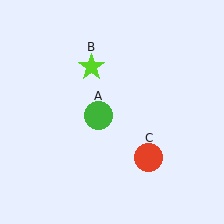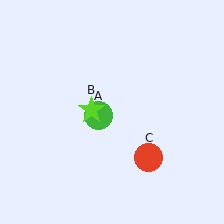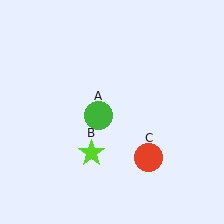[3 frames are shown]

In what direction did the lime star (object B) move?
The lime star (object B) moved down.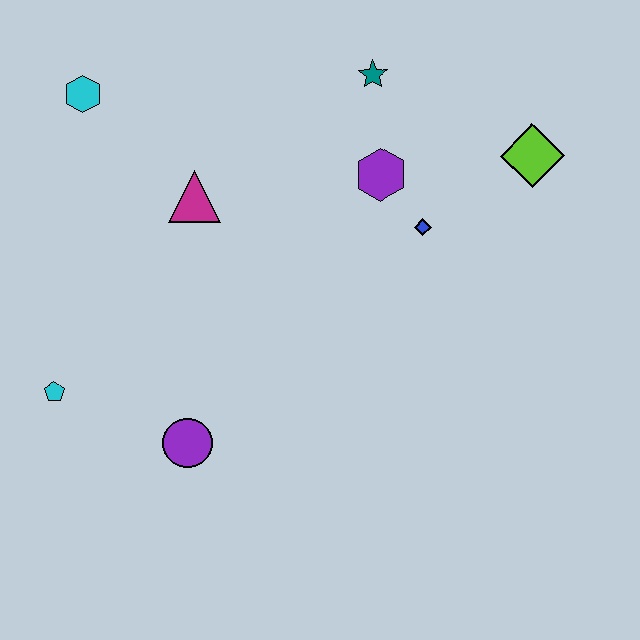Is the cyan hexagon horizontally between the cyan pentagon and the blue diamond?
Yes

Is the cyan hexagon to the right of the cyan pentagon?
Yes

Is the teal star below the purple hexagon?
No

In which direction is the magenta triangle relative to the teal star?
The magenta triangle is to the left of the teal star.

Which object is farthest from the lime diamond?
The cyan pentagon is farthest from the lime diamond.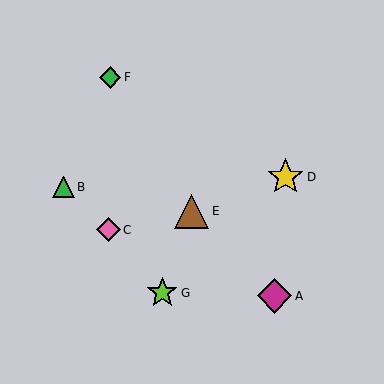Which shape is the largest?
The yellow star (labeled D) is the largest.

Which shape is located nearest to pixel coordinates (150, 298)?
The lime star (labeled G) at (162, 293) is nearest to that location.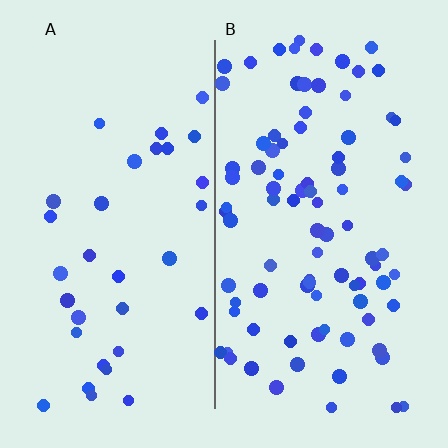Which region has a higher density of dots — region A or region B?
B (the right).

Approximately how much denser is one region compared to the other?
Approximately 2.8× — region B over region A.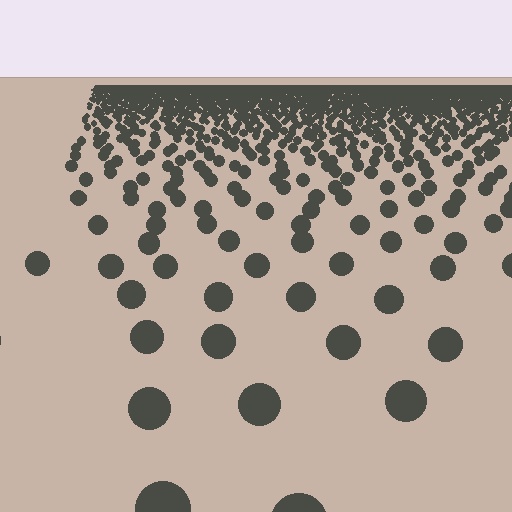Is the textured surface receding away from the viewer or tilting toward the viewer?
The surface is receding away from the viewer. Texture elements get smaller and denser toward the top.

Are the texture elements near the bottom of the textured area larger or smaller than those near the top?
Larger. Near the bottom, elements are closer to the viewer and appear at a bigger on-screen size.